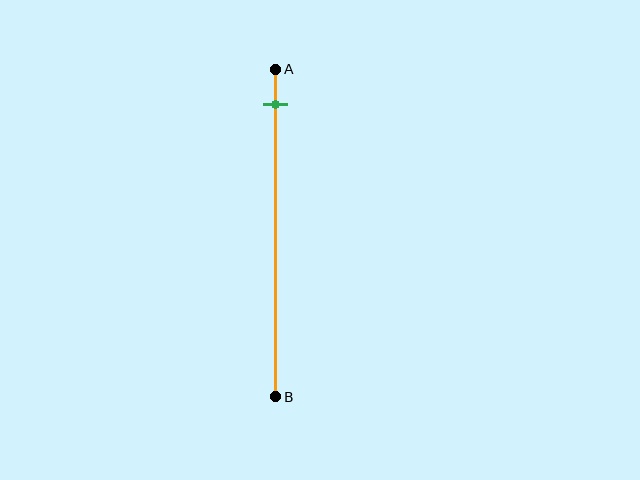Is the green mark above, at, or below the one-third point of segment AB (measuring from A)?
The green mark is above the one-third point of segment AB.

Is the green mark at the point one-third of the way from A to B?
No, the mark is at about 10% from A, not at the 33% one-third point.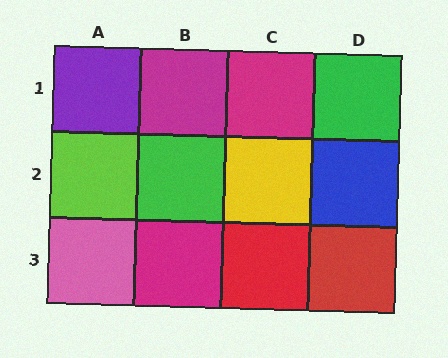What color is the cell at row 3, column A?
Pink.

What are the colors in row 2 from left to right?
Lime, green, yellow, blue.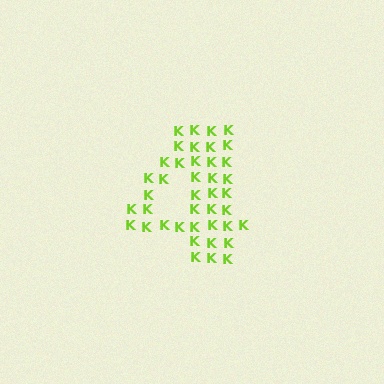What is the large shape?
The large shape is the digit 4.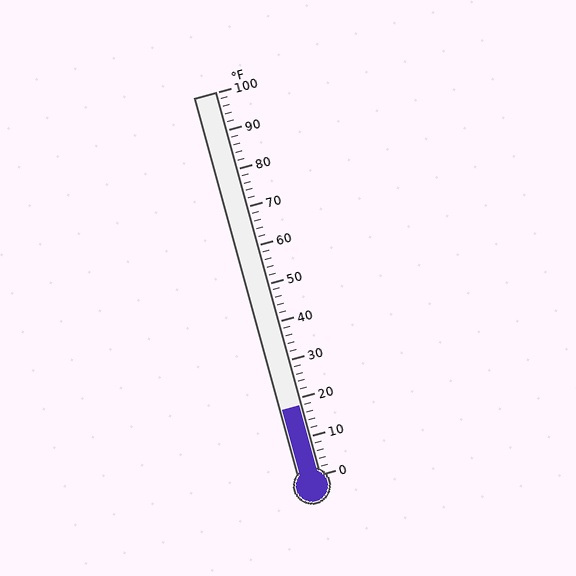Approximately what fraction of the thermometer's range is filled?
The thermometer is filled to approximately 20% of its range.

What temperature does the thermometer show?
The thermometer shows approximately 18°F.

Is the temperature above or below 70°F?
The temperature is below 70°F.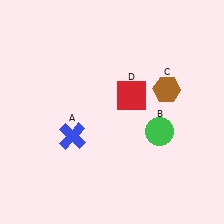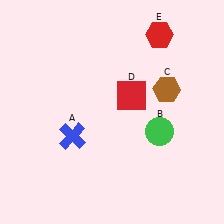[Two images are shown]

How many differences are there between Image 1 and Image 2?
There is 1 difference between the two images.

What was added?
A red hexagon (E) was added in Image 2.